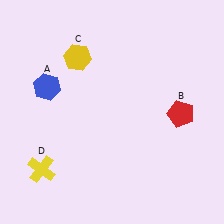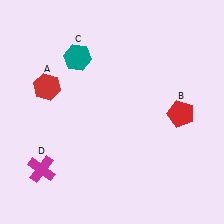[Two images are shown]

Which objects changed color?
A changed from blue to red. C changed from yellow to teal. D changed from yellow to magenta.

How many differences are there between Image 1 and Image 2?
There are 3 differences between the two images.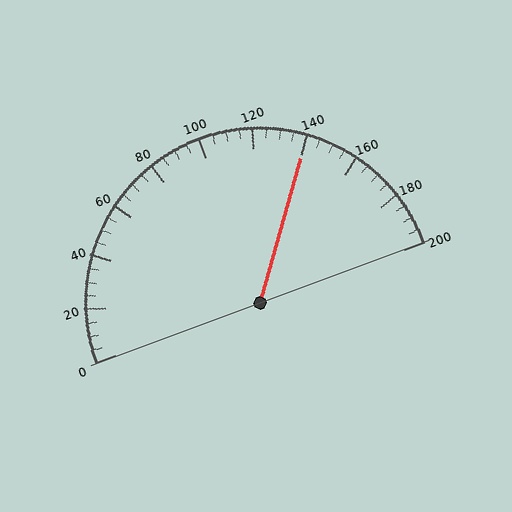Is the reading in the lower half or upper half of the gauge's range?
The reading is in the upper half of the range (0 to 200).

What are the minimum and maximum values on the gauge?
The gauge ranges from 0 to 200.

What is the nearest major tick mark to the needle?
The nearest major tick mark is 140.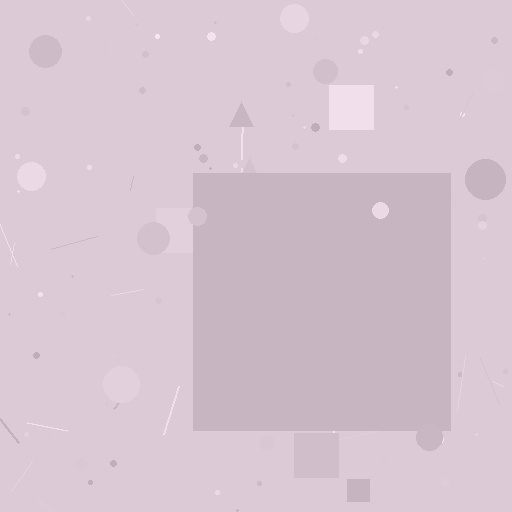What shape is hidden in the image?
A square is hidden in the image.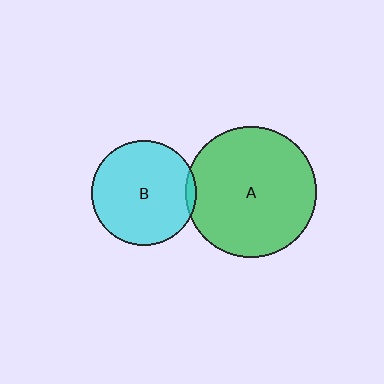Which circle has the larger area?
Circle A (green).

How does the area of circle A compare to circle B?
Approximately 1.6 times.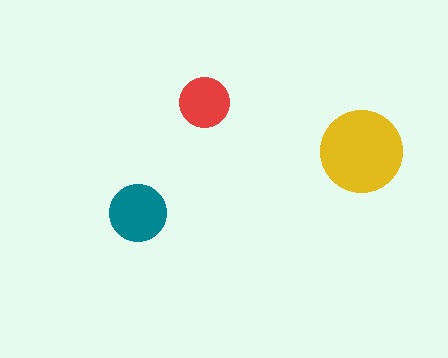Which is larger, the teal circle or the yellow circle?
The yellow one.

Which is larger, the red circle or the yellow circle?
The yellow one.